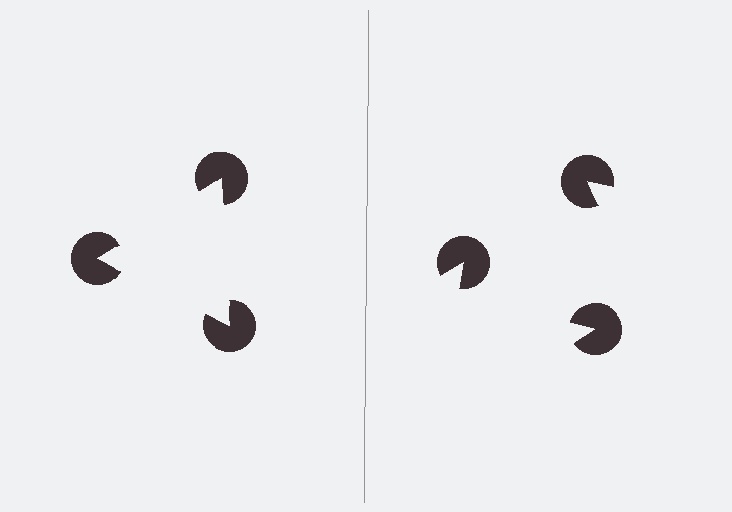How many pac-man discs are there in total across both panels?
6 — 3 on each side.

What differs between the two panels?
The pac-man discs are positioned identically on both sides; only the wedge orientations differ. On the left they align to a triangle; on the right they are misaligned.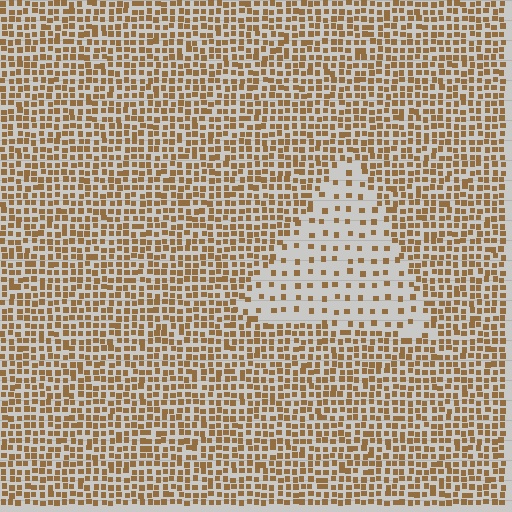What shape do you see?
I see a triangle.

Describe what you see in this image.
The image contains small brown elements arranged at two different densities. A triangle-shaped region is visible where the elements are less densely packed than the surrounding area.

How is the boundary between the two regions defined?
The boundary is defined by a change in element density (approximately 2.7x ratio). All elements are the same color, size, and shape.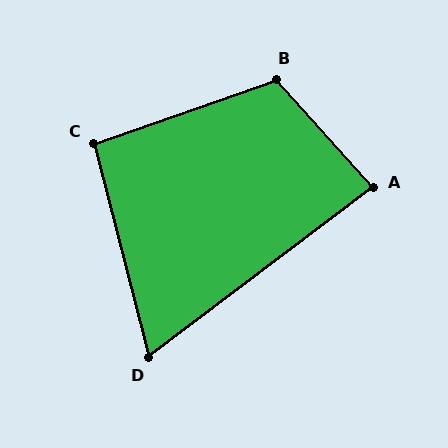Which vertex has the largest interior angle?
B, at approximately 113 degrees.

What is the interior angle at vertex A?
Approximately 85 degrees (approximately right).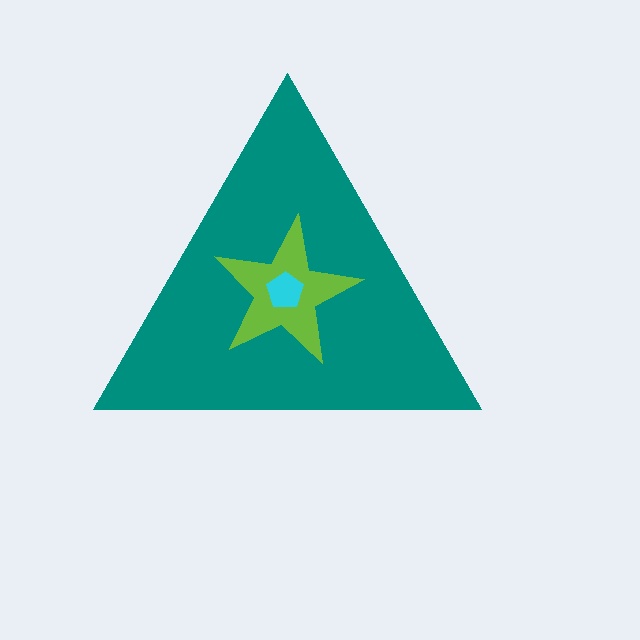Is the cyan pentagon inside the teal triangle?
Yes.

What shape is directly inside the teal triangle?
The lime star.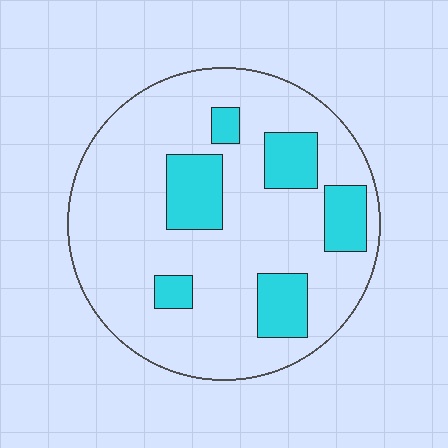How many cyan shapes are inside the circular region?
6.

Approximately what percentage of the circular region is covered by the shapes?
Approximately 20%.